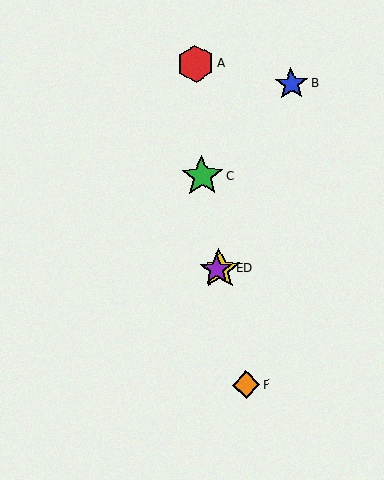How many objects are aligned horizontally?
2 objects (D, E) are aligned horizontally.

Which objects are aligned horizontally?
Objects D, E are aligned horizontally.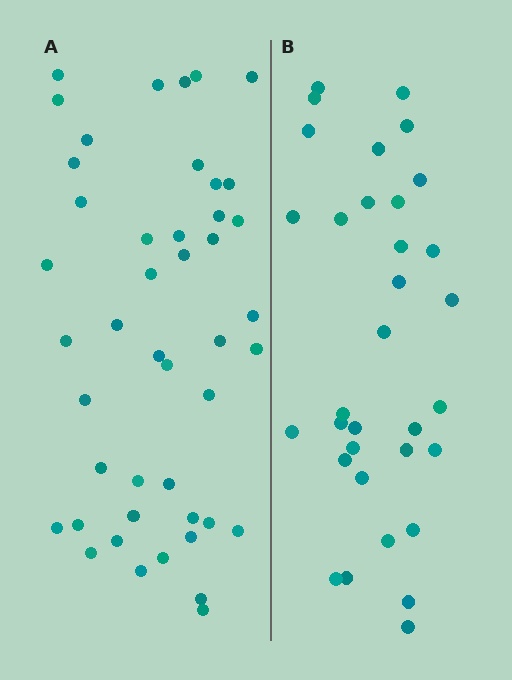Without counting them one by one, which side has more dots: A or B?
Region A (the left region) has more dots.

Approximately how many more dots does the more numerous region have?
Region A has roughly 12 or so more dots than region B.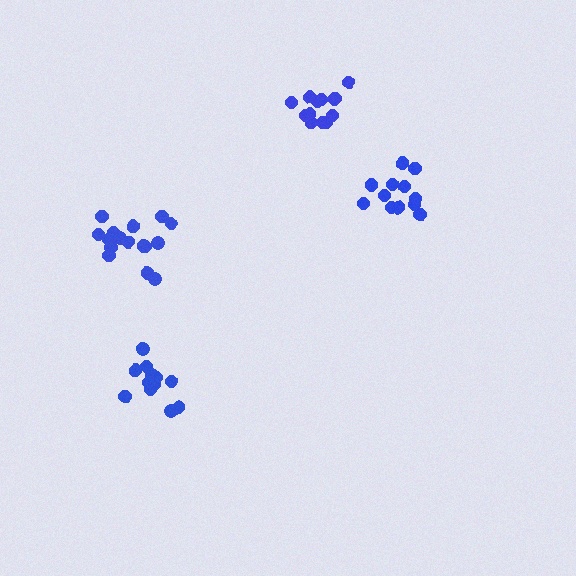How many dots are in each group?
Group 1: 16 dots, Group 2: 13 dots, Group 3: 12 dots, Group 4: 13 dots (54 total).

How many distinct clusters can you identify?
There are 4 distinct clusters.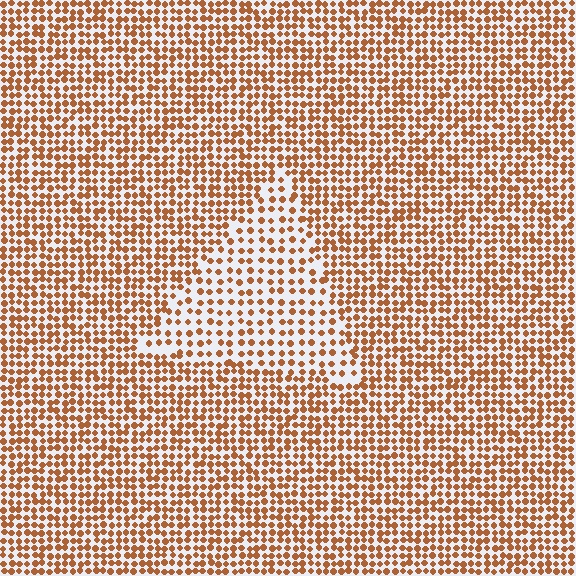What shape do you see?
I see a triangle.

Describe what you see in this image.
The image contains small brown elements arranged at two different densities. A triangle-shaped region is visible where the elements are less densely packed than the surrounding area.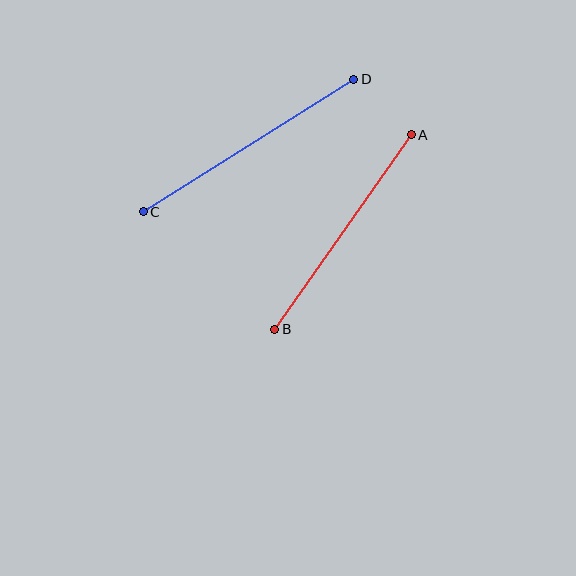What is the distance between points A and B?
The distance is approximately 238 pixels.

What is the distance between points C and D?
The distance is approximately 249 pixels.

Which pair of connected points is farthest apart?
Points C and D are farthest apart.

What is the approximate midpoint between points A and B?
The midpoint is at approximately (343, 232) pixels.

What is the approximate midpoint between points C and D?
The midpoint is at approximately (249, 146) pixels.